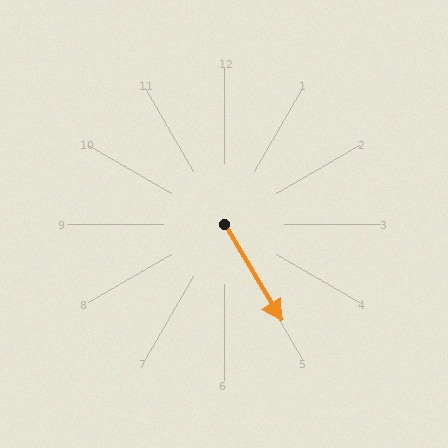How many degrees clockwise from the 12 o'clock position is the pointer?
Approximately 149 degrees.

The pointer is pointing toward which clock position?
Roughly 5 o'clock.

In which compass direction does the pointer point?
Southeast.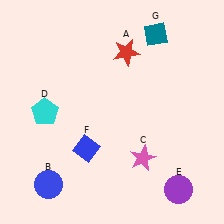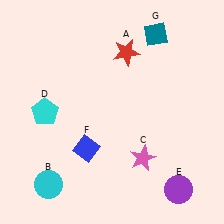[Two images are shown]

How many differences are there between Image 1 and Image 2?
There is 1 difference between the two images.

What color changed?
The circle (B) changed from blue in Image 1 to cyan in Image 2.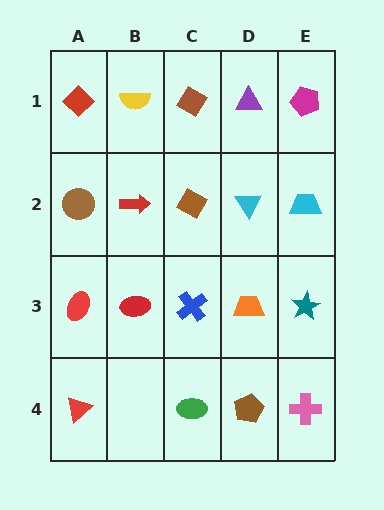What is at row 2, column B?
A red arrow.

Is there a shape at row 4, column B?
No, that cell is empty.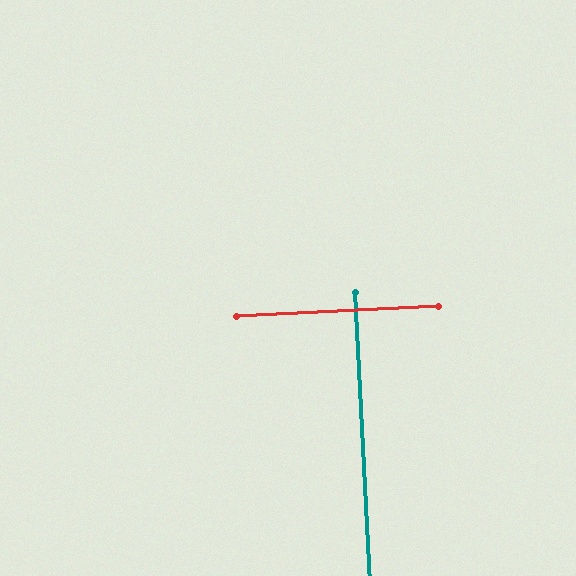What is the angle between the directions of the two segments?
Approximately 90 degrees.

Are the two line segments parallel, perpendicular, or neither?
Perpendicular — they meet at approximately 90°.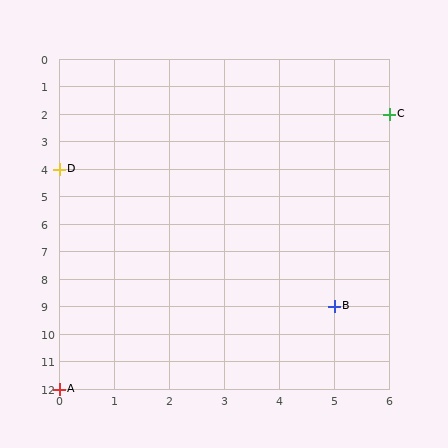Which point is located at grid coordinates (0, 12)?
Point A is at (0, 12).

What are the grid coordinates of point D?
Point D is at grid coordinates (0, 4).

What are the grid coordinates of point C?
Point C is at grid coordinates (6, 2).